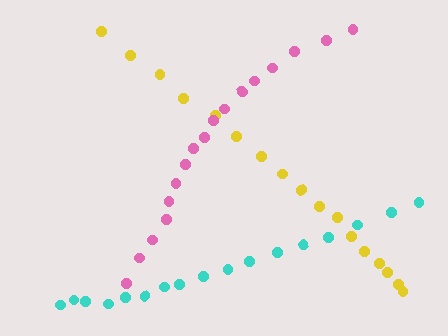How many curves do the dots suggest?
There are 3 distinct paths.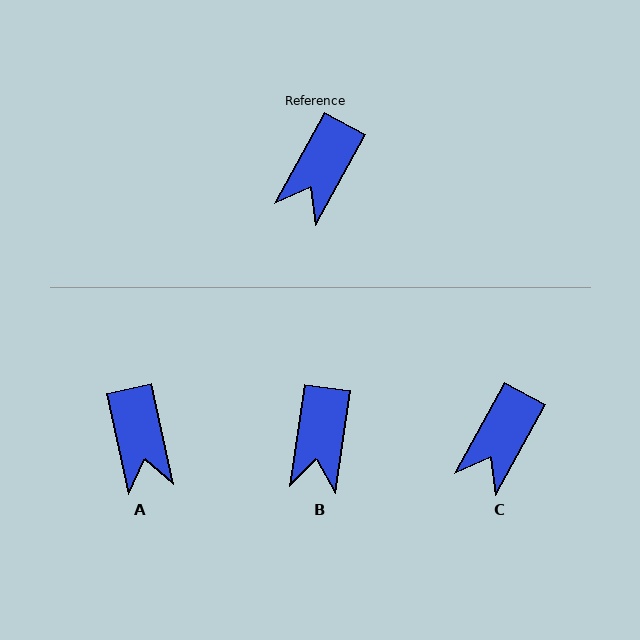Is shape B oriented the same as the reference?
No, it is off by about 20 degrees.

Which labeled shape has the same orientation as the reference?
C.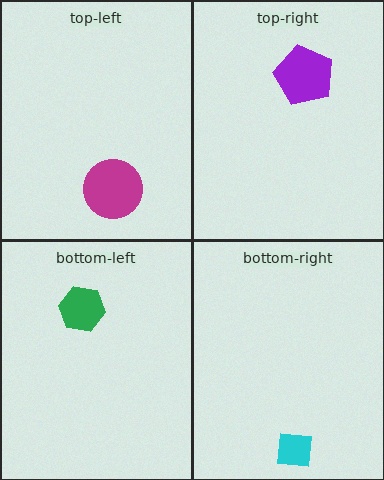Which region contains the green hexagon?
The bottom-left region.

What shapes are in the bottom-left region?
The green hexagon.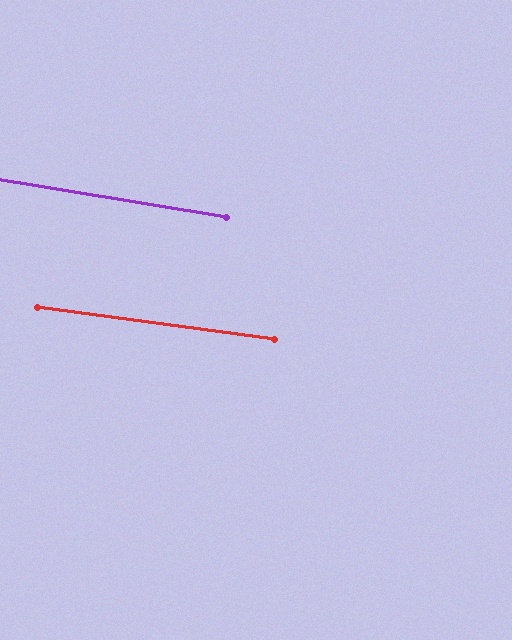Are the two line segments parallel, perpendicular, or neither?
Parallel — their directions differ by only 1.9°.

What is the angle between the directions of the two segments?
Approximately 2 degrees.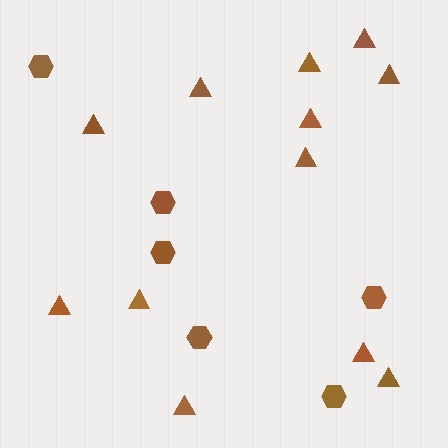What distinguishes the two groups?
There are 2 groups: one group of hexagons (6) and one group of triangles (12).